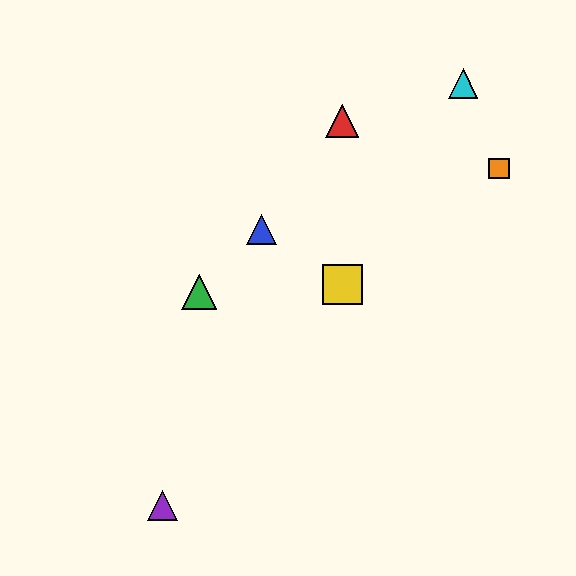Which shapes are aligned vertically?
The red triangle, the yellow square are aligned vertically.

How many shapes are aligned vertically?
2 shapes (the red triangle, the yellow square) are aligned vertically.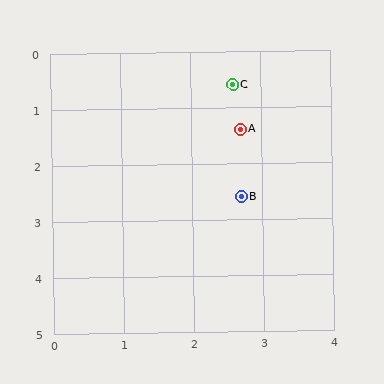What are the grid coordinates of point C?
Point C is at approximately (2.6, 0.6).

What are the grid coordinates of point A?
Point A is at approximately (2.7, 1.4).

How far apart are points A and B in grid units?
Points A and B are about 1.2 grid units apart.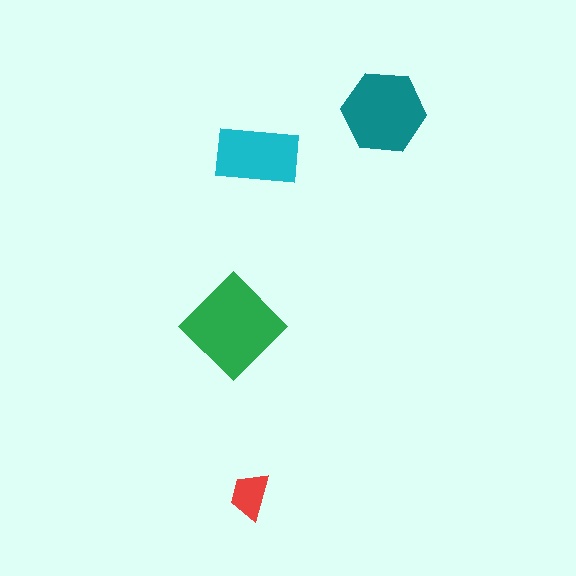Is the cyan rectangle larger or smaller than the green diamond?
Smaller.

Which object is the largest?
The green diamond.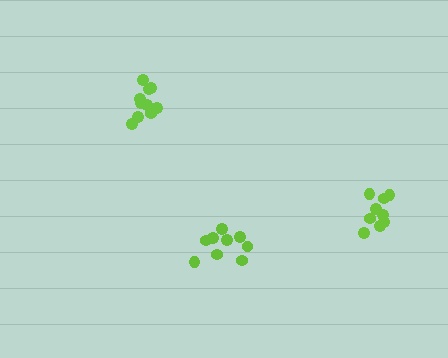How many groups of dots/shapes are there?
There are 3 groups.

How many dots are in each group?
Group 1: 10 dots, Group 2: 9 dots, Group 3: 9 dots (28 total).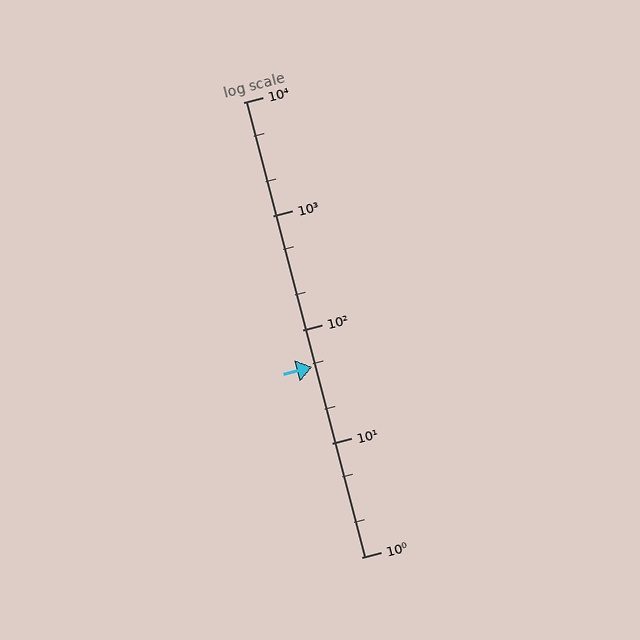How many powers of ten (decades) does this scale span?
The scale spans 4 decades, from 1 to 10000.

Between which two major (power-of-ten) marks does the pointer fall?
The pointer is between 10 and 100.